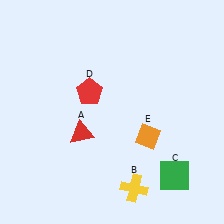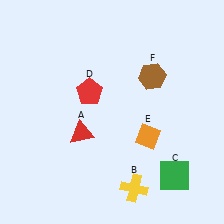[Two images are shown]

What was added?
A brown hexagon (F) was added in Image 2.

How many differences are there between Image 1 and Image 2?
There is 1 difference between the two images.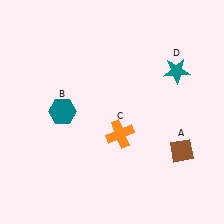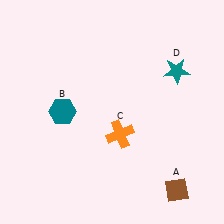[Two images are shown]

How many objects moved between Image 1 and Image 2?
1 object moved between the two images.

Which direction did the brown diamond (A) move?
The brown diamond (A) moved down.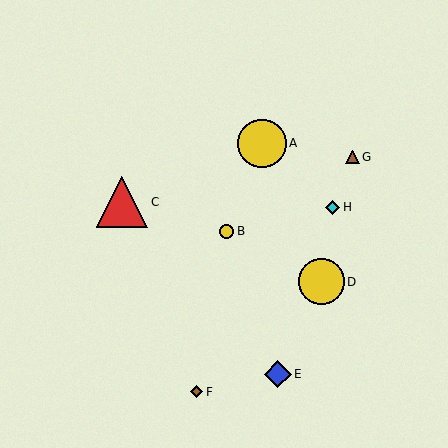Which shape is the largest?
The red triangle (labeled C) is the largest.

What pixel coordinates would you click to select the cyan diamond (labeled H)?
Click at (333, 207) to select the cyan diamond H.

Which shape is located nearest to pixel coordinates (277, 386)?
The blue diamond (labeled E) at (278, 374) is nearest to that location.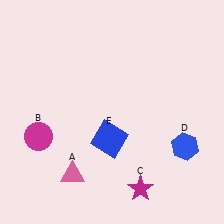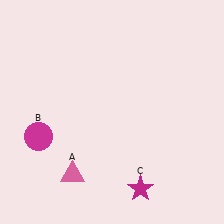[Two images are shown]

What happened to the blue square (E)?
The blue square (E) was removed in Image 2. It was in the bottom-left area of Image 1.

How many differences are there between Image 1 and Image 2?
There are 2 differences between the two images.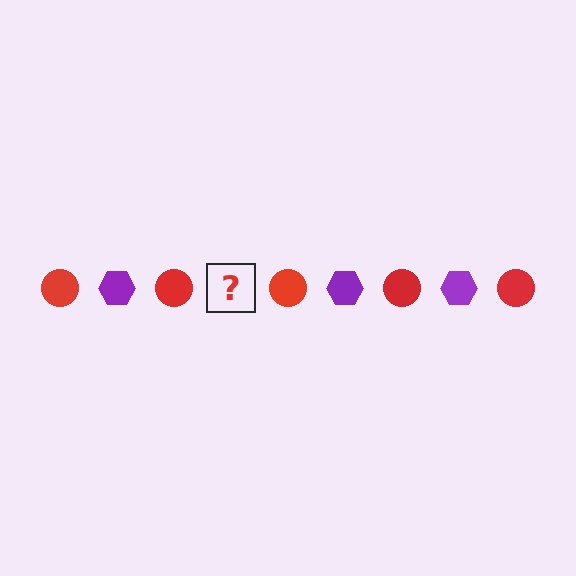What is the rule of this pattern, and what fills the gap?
The rule is that the pattern alternates between red circle and purple hexagon. The gap should be filled with a purple hexagon.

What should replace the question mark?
The question mark should be replaced with a purple hexagon.